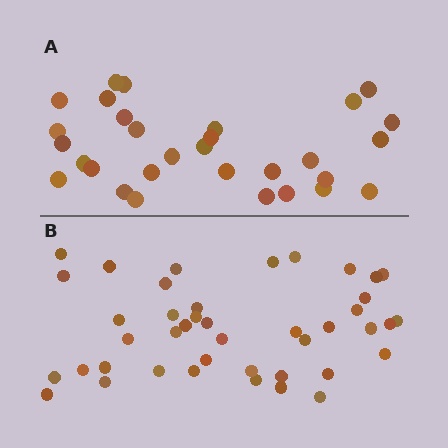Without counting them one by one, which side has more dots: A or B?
Region B (the bottom region) has more dots.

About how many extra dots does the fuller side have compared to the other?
Region B has roughly 12 or so more dots than region A.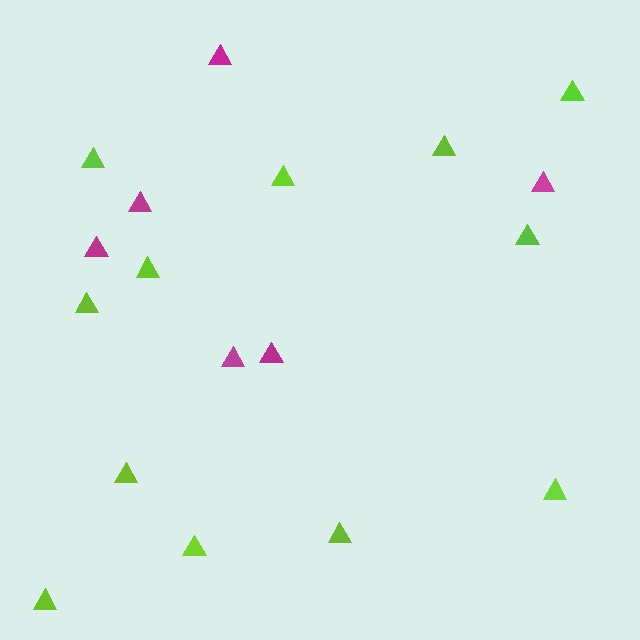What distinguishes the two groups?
There are 2 groups: one group of magenta triangles (6) and one group of lime triangles (12).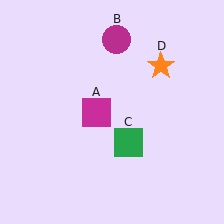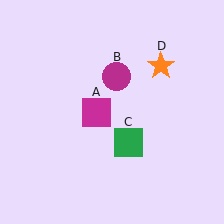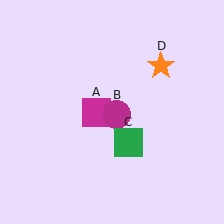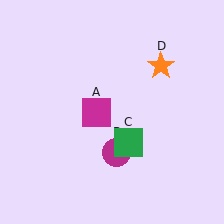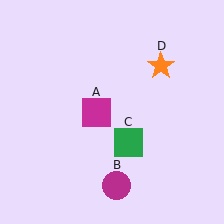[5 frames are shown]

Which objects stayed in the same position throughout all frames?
Magenta square (object A) and green square (object C) and orange star (object D) remained stationary.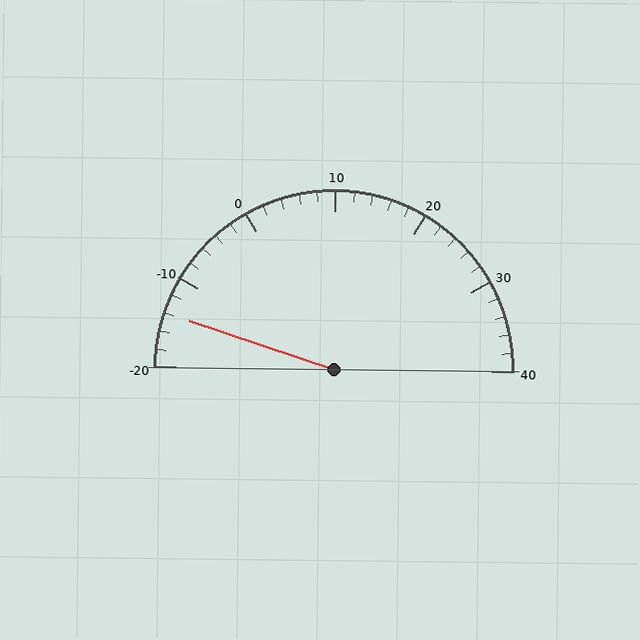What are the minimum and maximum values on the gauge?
The gauge ranges from -20 to 40.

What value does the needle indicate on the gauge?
The needle indicates approximately -14.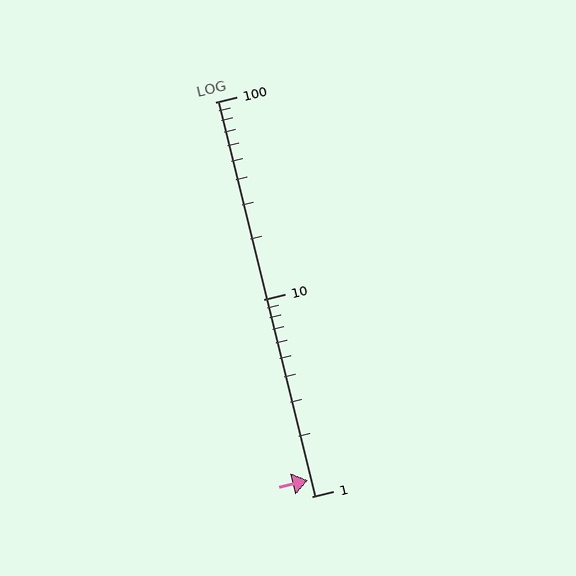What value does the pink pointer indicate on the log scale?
The pointer indicates approximately 1.2.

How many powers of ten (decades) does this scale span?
The scale spans 2 decades, from 1 to 100.